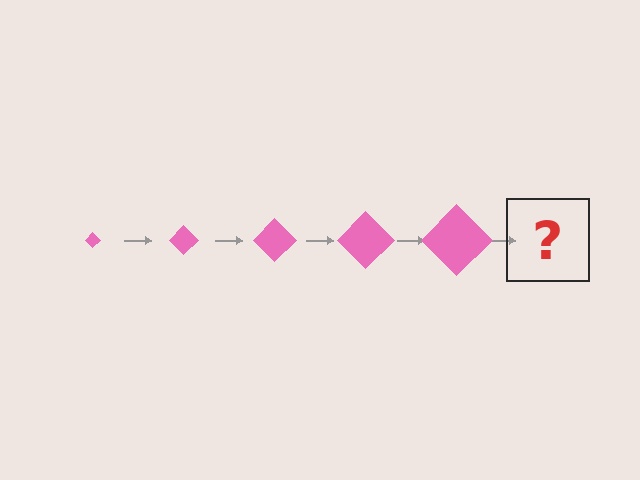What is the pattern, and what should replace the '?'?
The pattern is that the diamond gets progressively larger each step. The '?' should be a pink diamond, larger than the previous one.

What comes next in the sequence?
The next element should be a pink diamond, larger than the previous one.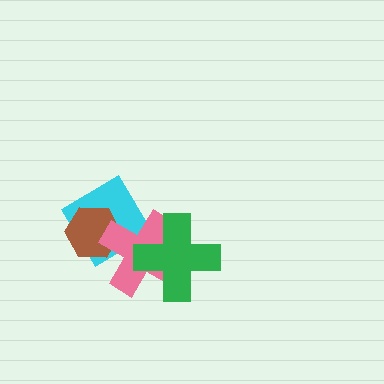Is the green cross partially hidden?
No, no other shape covers it.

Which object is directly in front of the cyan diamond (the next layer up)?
The brown hexagon is directly in front of the cyan diamond.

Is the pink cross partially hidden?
Yes, it is partially covered by another shape.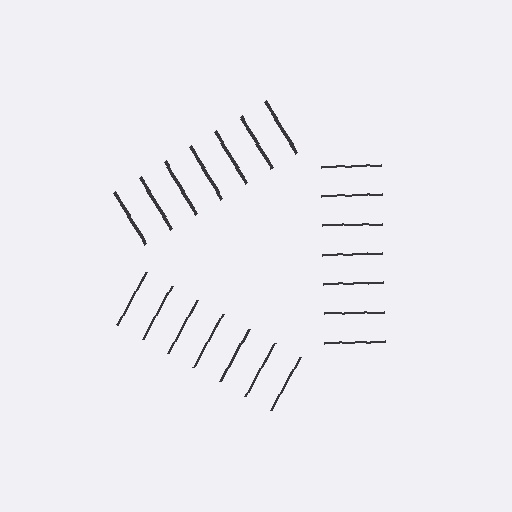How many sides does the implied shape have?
3 sides — the line-ends trace a triangle.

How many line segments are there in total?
21 — 7 along each of the 3 edges.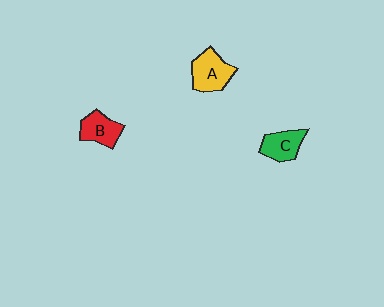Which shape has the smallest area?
Shape C (green).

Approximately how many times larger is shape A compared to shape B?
Approximately 1.2 times.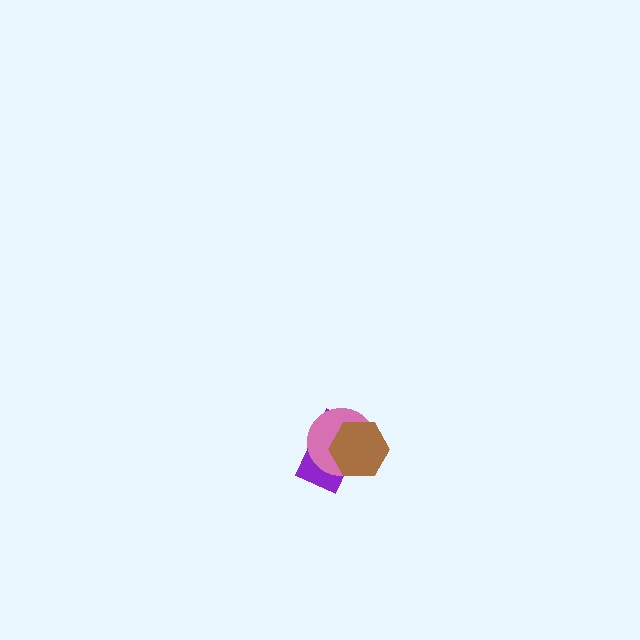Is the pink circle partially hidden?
Yes, it is partially covered by another shape.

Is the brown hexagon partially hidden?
No, no other shape covers it.